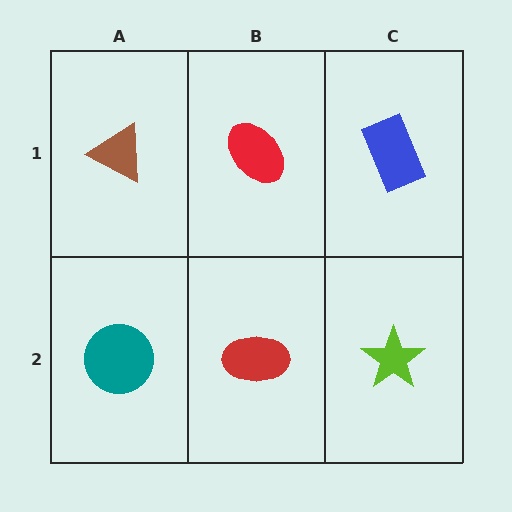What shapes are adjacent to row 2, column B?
A red ellipse (row 1, column B), a teal circle (row 2, column A), a lime star (row 2, column C).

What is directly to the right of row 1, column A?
A red ellipse.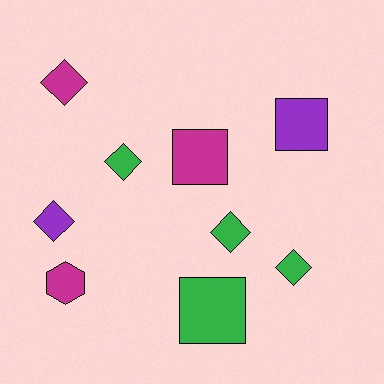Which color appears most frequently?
Green, with 4 objects.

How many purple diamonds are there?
There is 1 purple diamond.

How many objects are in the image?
There are 9 objects.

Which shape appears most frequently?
Diamond, with 5 objects.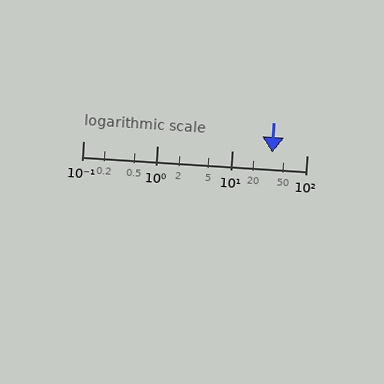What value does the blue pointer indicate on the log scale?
The pointer indicates approximately 34.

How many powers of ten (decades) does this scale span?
The scale spans 3 decades, from 0.1 to 100.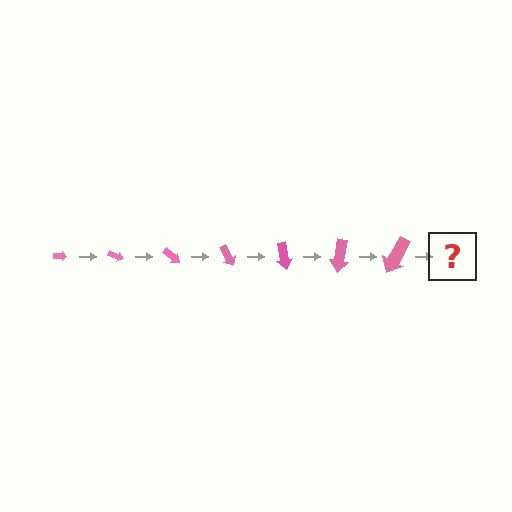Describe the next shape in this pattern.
It should be an arrow, larger than the previous one and rotated 140 degrees from the start.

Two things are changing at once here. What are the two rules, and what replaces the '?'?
The two rules are that the arrow grows larger each step and it rotates 20 degrees each step. The '?' should be an arrow, larger than the previous one and rotated 140 degrees from the start.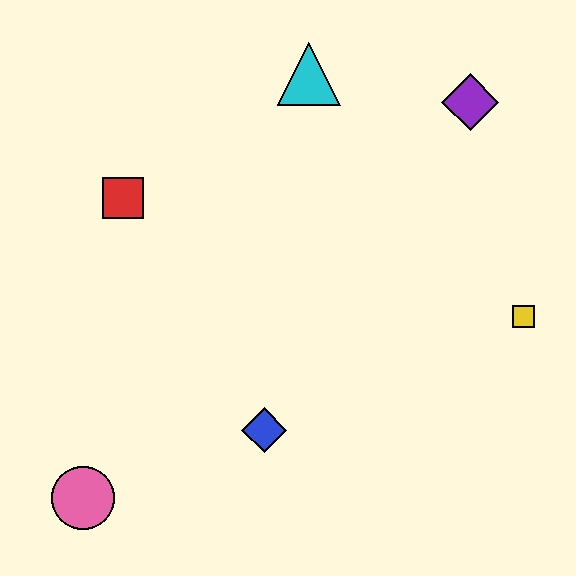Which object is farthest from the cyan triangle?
The pink circle is farthest from the cyan triangle.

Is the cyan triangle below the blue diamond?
No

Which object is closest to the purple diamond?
The cyan triangle is closest to the purple diamond.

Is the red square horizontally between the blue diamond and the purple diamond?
No